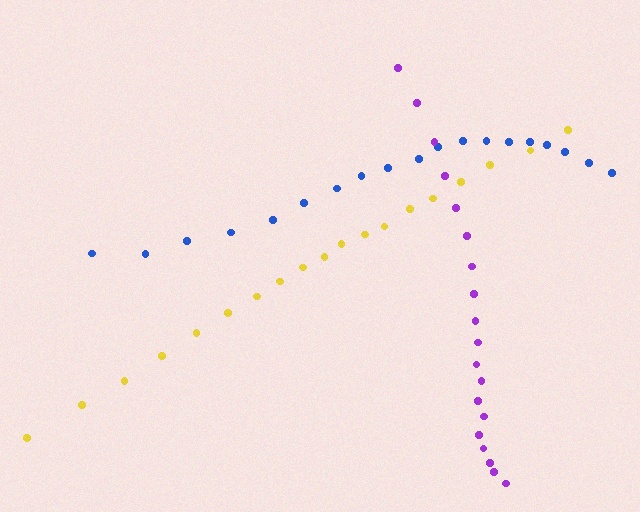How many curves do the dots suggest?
There are 3 distinct paths.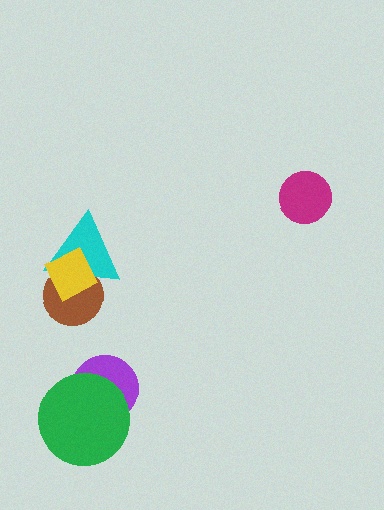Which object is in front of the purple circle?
The green circle is in front of the purple circle.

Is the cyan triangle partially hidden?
Yes, it is partially covered by another shape.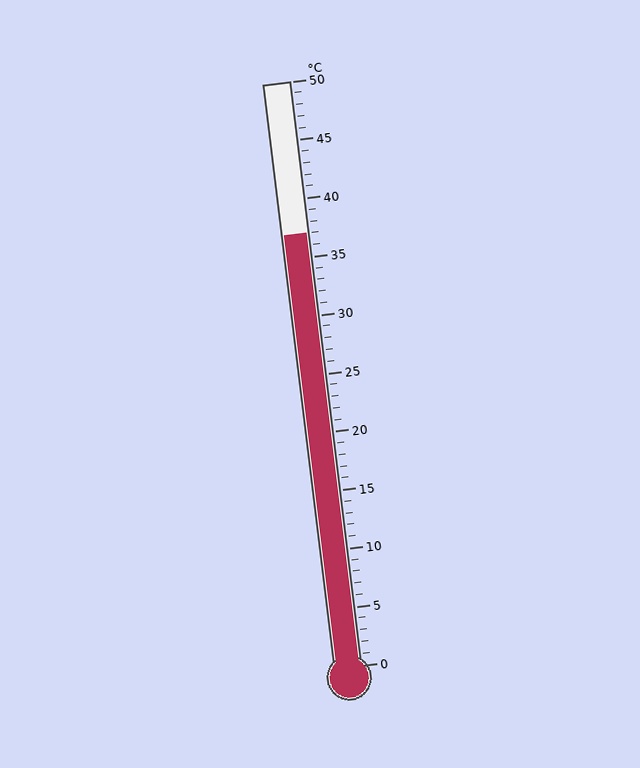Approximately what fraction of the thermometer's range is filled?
The thermometer is filled to approximately 75% of its range.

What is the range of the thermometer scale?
The thermometer scale ranges from 0°C to 50°C.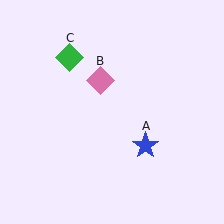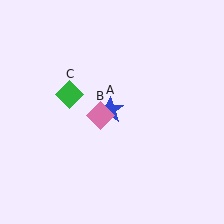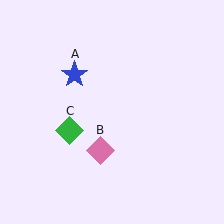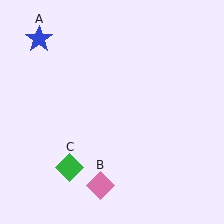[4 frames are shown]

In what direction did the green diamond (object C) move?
The green diamond (object C) moved down.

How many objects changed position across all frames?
3 objects changed position: blue star (object A), pink diamond (object B), green diamond (object C).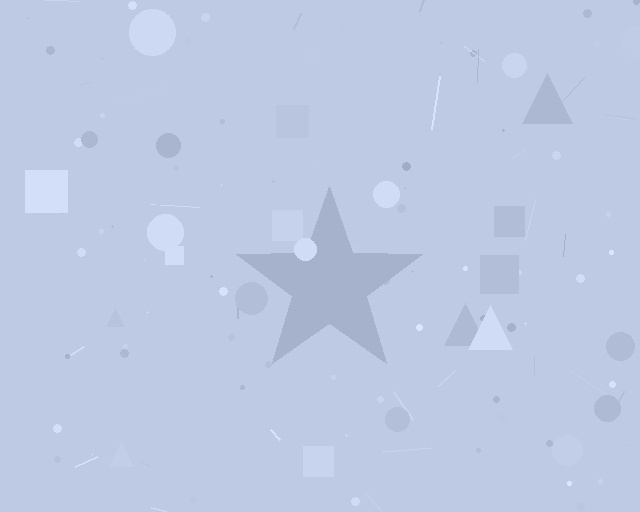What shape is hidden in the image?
A star is hidden in the image.